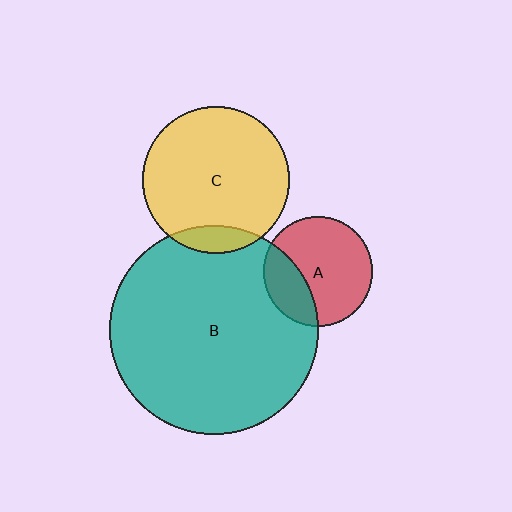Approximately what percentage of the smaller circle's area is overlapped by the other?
Approximately 30%.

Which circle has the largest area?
Circle B (teal).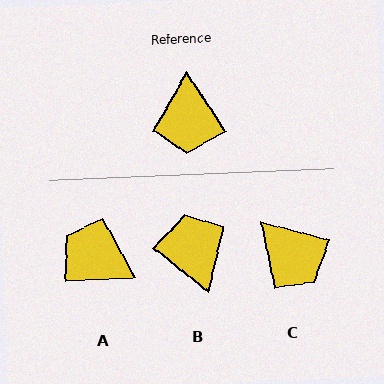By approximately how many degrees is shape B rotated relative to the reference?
Approximately 163 degrees clockwise.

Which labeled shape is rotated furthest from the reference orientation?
B, about 163 degrees away.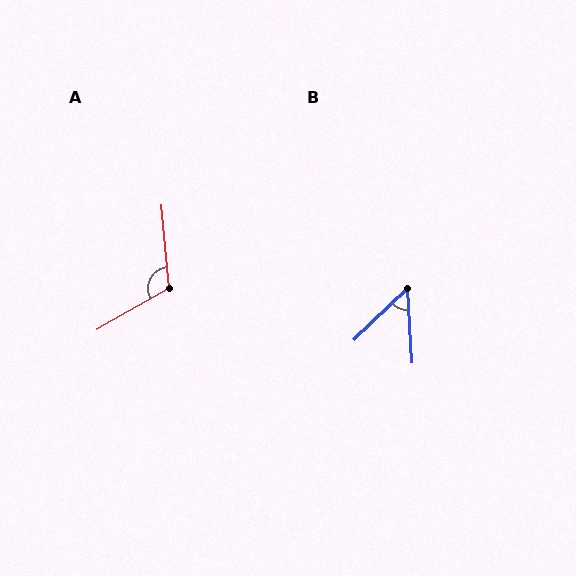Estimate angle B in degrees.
Approximately 50 degrees.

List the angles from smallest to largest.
B (50°), A (115°).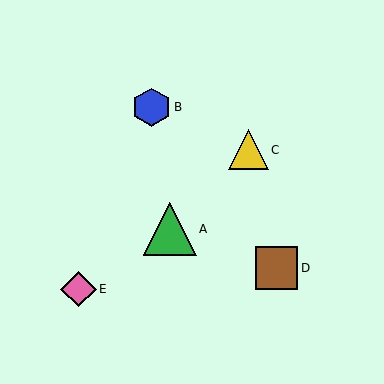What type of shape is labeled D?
Shape D is a brown square.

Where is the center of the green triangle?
The center of the green triangle is at (170, 229).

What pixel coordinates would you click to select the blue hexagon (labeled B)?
Click at (152, 107) to select the blue hexagon B.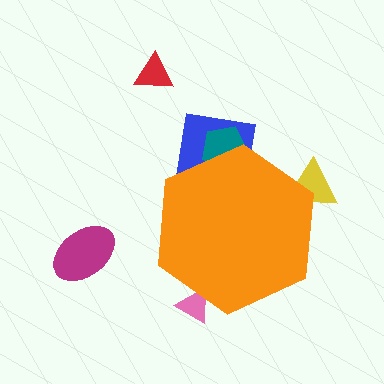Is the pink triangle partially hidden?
Yes, the pink triangle is partially hidden behind the orange hexagon.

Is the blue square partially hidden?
Yes, the blue square is partially hidden behind the orange hexagon.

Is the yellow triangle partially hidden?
Yes, the yellow triangle is partially hidden behind the orange hexagon.